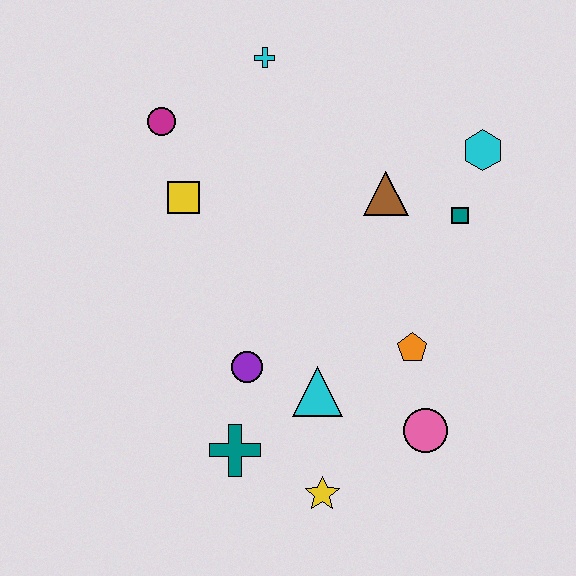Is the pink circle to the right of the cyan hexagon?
No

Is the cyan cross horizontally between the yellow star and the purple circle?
Yes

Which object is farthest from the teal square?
The teal cross is farthest from the teal square.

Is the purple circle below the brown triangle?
Yes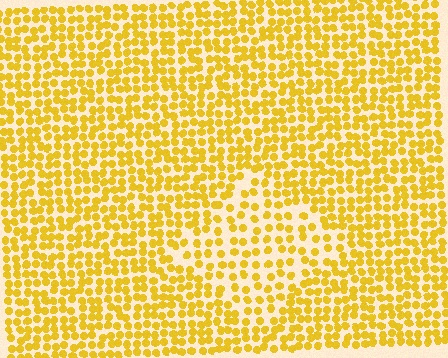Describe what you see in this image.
The image contains small yellow elements arranged at two different densities. A diamond-shaped region is visible where the elements are less densely packed than the surrounding area.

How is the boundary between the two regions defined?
The boundary is defined by a change in element density (approximately 1.7x ratio). All elements are the same color, size, and shape.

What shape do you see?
I see a diamond.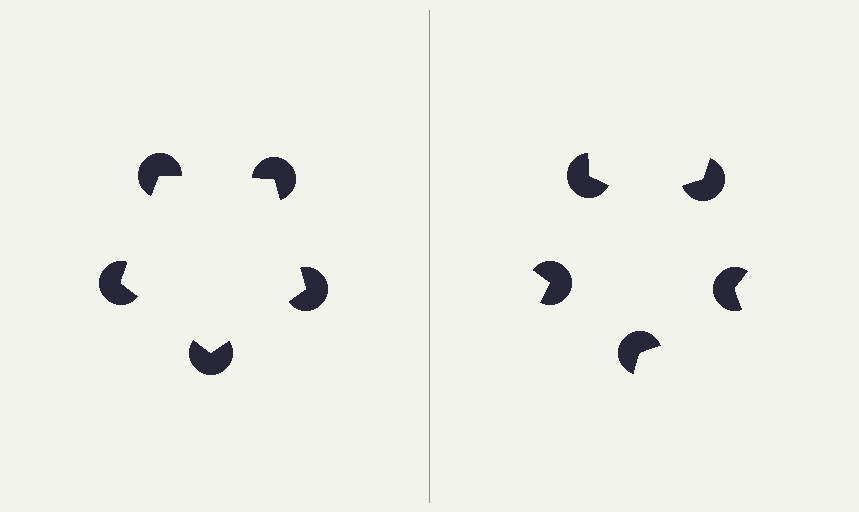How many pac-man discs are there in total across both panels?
10 — 5 on each side.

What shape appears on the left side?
An illusory pentagon.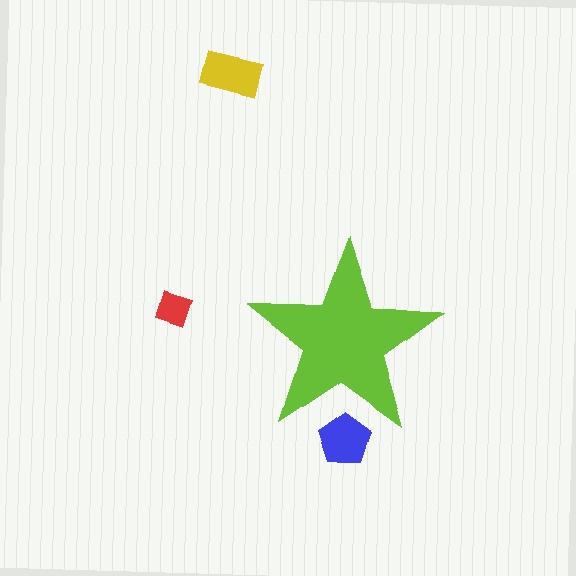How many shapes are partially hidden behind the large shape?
1 shape is partially hidden.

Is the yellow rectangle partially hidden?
No, the yellow rectangle is fully visible.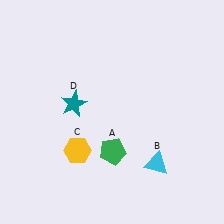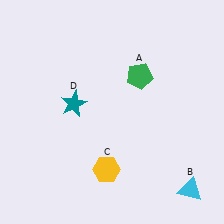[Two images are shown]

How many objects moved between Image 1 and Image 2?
3 objects moved between the two images.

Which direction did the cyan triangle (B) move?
The cyan triangle (B) moved right.